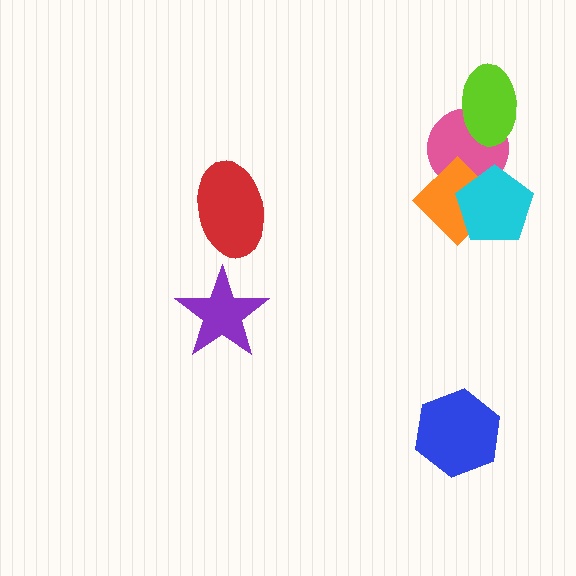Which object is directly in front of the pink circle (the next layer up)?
The orange diamond is directly in front of the pink circle.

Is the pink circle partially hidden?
Yes, it is partially covered by another shape.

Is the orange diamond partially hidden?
Yes, it is partially covered by another shape.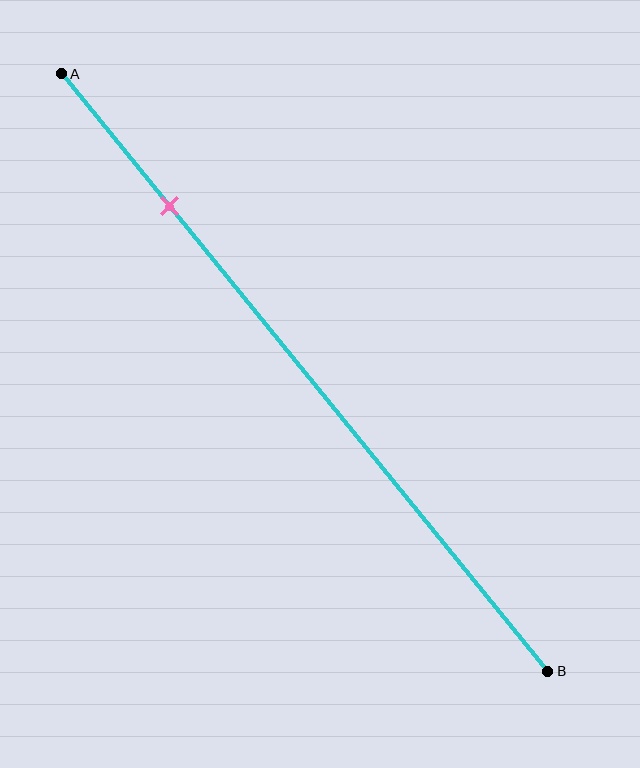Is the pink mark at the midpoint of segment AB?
No, the mark is at about 20% from A, not at the 50% midpoint.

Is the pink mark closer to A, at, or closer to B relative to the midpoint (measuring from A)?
The pink mark is closer to point A than the midpoint of segment AB.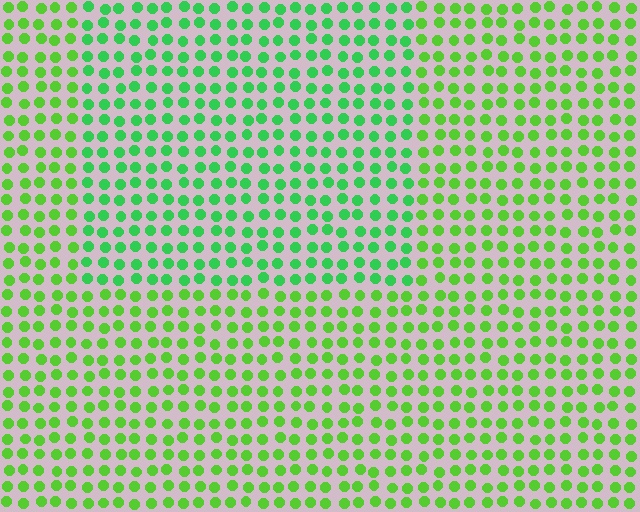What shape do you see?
I see a rectangle.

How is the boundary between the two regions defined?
The boundary is defined purely by a slight shift in hue (about 27 degrees). Spacing, size, and orientation are identical on both sides.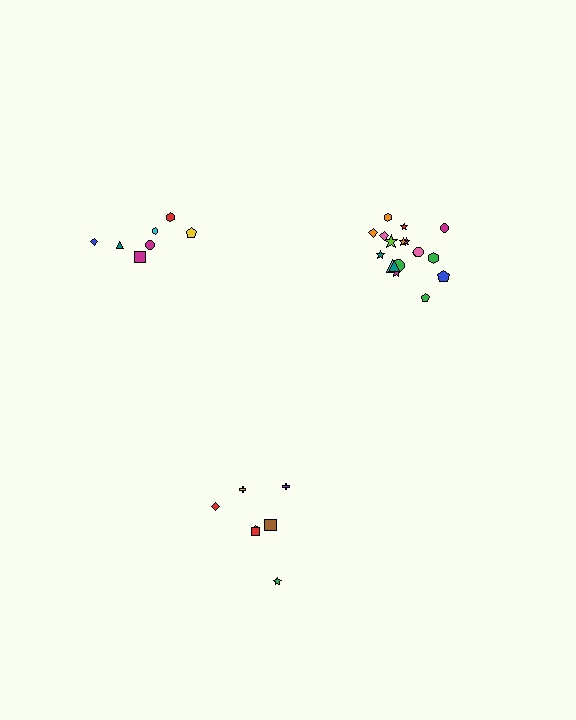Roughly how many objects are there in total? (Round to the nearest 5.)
Roughly 30 objects in total.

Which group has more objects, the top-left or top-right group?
The top-right group.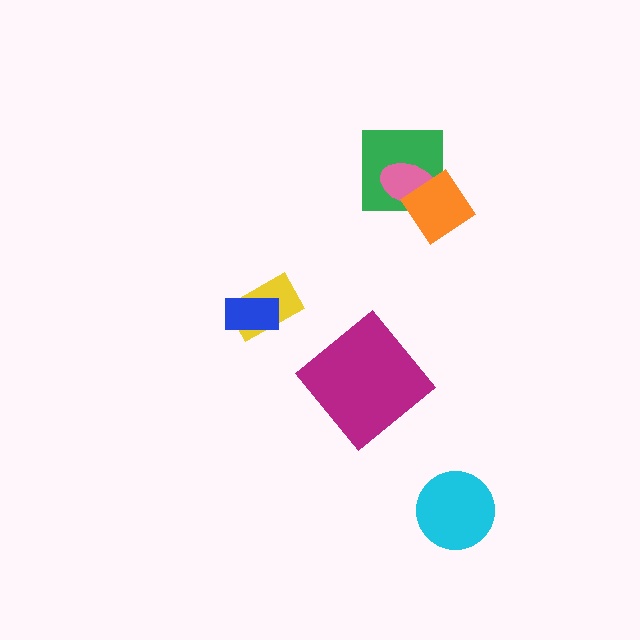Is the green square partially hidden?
Yes, it is partially covered by another shape.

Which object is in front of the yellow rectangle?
The blue rectangle is in front of the yellow rectangle.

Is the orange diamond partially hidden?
No, no other shape covers it.